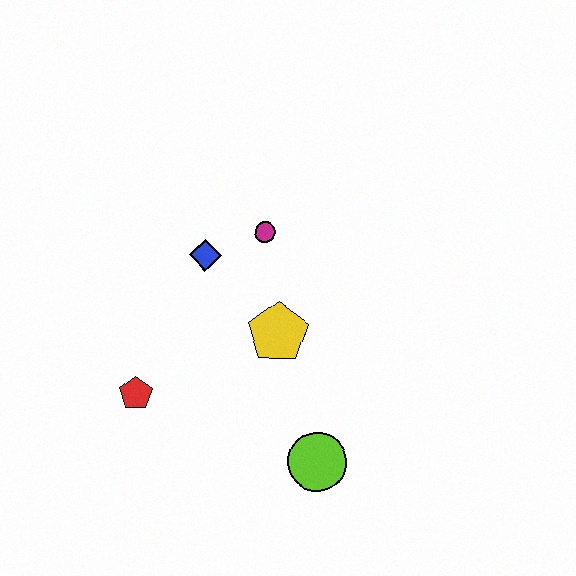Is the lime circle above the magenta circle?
No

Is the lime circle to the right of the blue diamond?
Yes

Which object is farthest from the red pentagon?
The magenta circle is farthest from the red pentagon.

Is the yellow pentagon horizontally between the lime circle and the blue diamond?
Yes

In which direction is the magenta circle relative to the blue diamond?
The magenta circle is to the right of the blue diamond.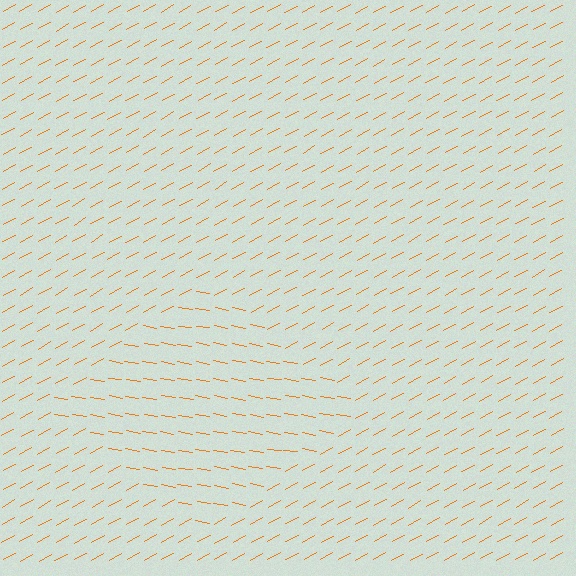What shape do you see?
I see a diamond.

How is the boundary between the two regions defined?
The boundary is defined purely by a change in line orientation (approximately 39 degrees difference). All lines are the same color and thickness.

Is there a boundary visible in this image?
Yes, there is a texture boundary formed by a change in line orientation.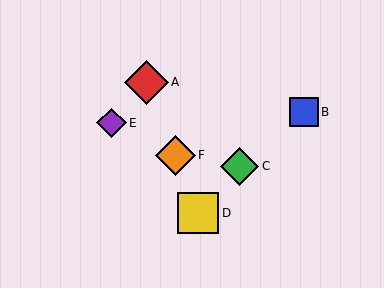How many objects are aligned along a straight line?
3 objects (A, D, F) are aligned along a straight line.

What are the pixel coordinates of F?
Object F is at (175, 155).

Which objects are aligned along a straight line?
Objects A, D, F are aligned along a straight line.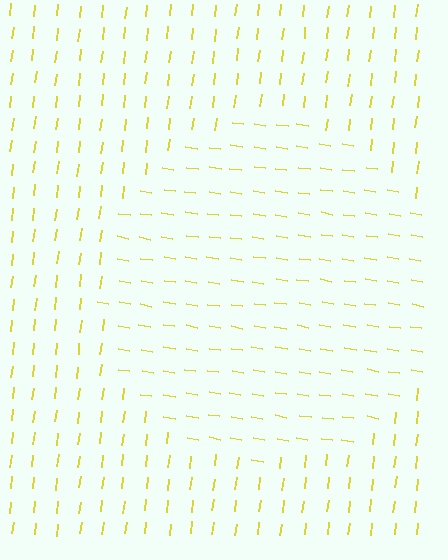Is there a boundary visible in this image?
Yes, there is a texture boundary formed by a change in line orientation.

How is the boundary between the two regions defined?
The boundary is defined purely by a change in line orientation (approximately 88 degrees difference). All lines are the same color and thickness.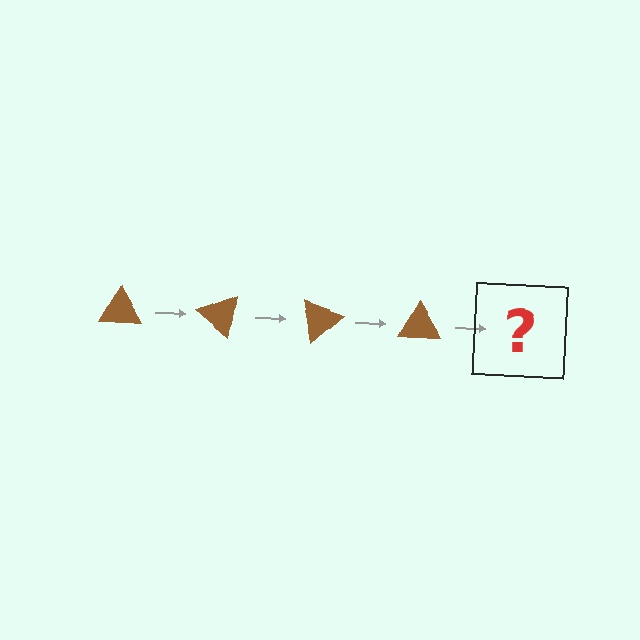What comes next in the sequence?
The next element should be a brown triangle rotated 160 degrees.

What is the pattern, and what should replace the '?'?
The pattern is that the triangle rotates 40 degrees each step. The '?' should be a brown triangle rotated 160 degrees.